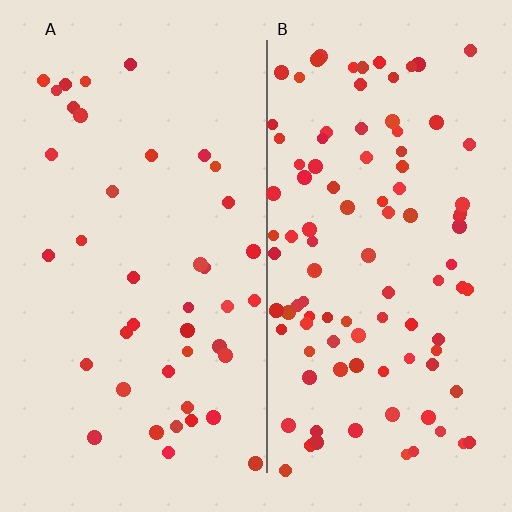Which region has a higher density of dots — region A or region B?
B (the right).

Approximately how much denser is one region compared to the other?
Approximately 2.5× — region B over region A.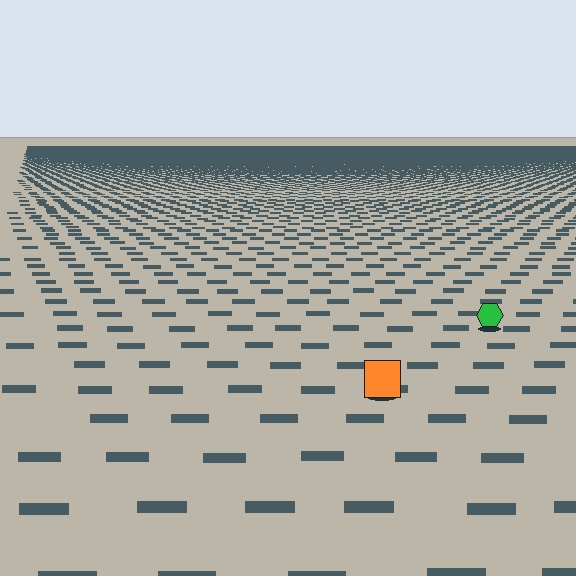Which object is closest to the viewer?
The orange square is closest. The texture marks near it are larger and more spread out.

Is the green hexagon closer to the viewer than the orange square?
No. The orange square is closer — you can tell from the texture gradient: the ground texture is coarser near it.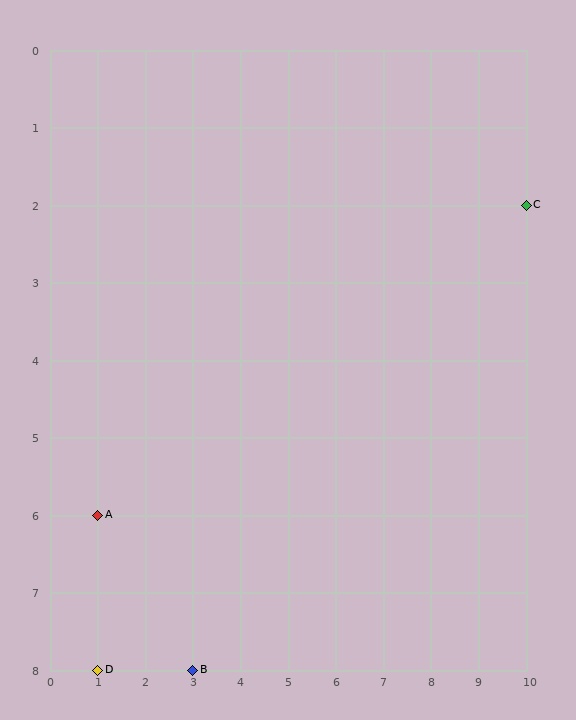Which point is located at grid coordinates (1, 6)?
Point A is at (1, 6).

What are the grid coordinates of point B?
Point B is at grid coordinates (3, 8).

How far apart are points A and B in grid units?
Points A and B are 2 columns and 2 rows apart (about 2.8 grid units diagonally).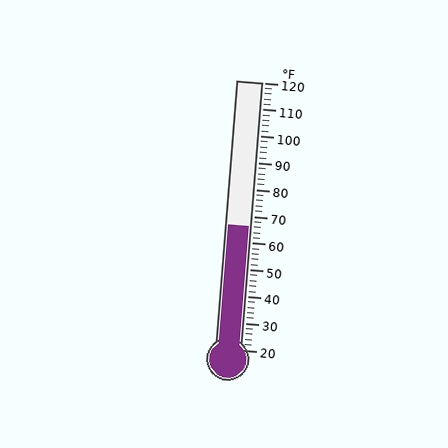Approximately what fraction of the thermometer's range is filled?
The thermometer is filled to approximately 45% of its range.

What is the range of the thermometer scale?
The thermometer scale ranges from 20°F to 120°F.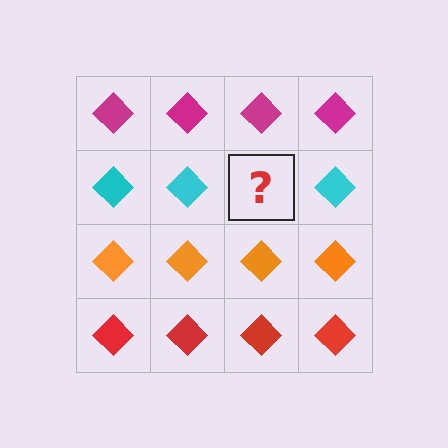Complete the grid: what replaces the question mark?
The question mark should be replaced with a cyan diamond.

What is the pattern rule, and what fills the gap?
The rule is that each row has a consistent color. The gap should be filled with a cyan diamond.